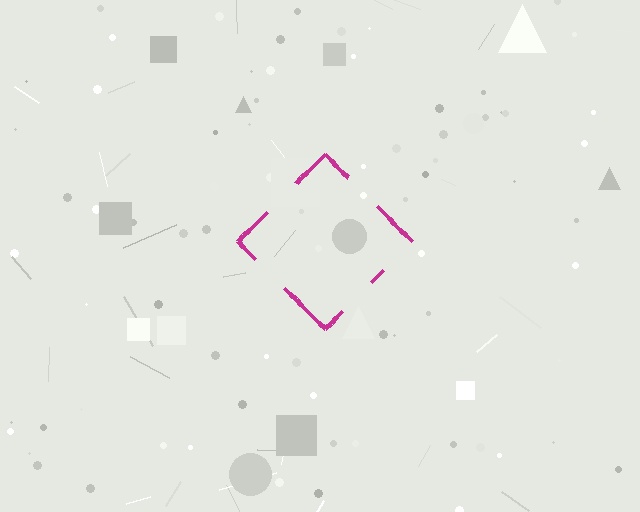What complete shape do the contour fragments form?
The contour fragments form a diamond.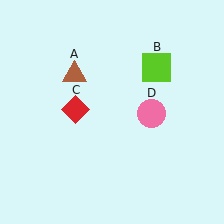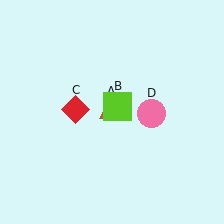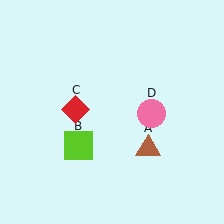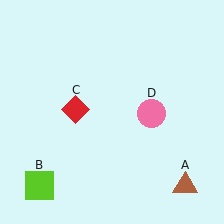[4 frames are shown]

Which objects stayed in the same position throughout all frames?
Red diamond (object C) and pink circle (object D) remained stationary.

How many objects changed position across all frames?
2 objects changed position: brown triangle (object A), lime square (object B).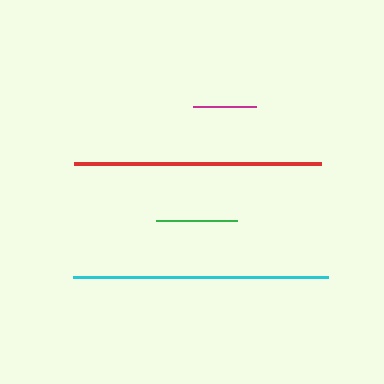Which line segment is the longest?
The cyan line is the longest at approximately 255 pixels.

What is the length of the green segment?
The green segment is approximately 81 pixels long.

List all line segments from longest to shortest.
From longest to shortest: cyan, red, green, magenta.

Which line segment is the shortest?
The magenta line is the shortest at approximately 63 pixels.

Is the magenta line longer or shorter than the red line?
The red line is longer than the magenta line.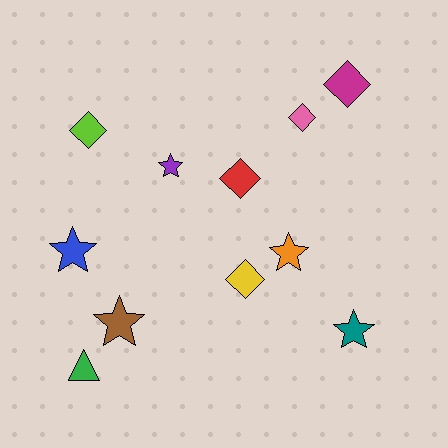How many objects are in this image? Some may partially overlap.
There are 11 objects.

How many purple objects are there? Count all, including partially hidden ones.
There is 1 purple object.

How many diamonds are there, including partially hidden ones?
There are 5 diamonds.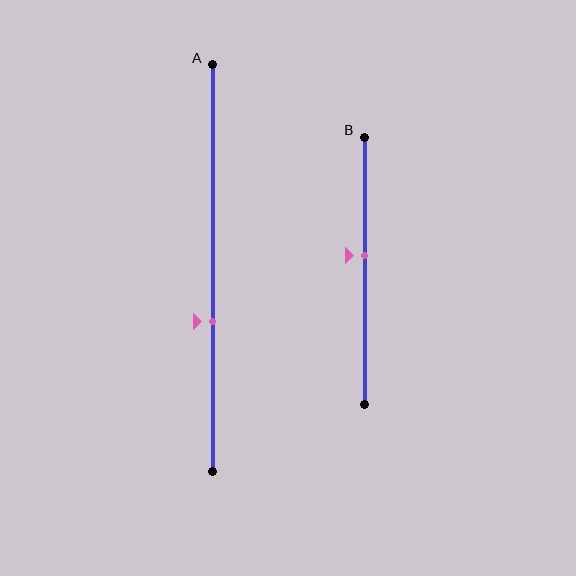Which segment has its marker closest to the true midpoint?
Segment B has its marker closest to the true midpoint.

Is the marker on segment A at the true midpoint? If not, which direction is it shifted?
No, the marker on segment A is shifted downward by about 13% of the segment length.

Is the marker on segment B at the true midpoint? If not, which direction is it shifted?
No, the marker on segment B is shifted upward by about 6% of the segment length.